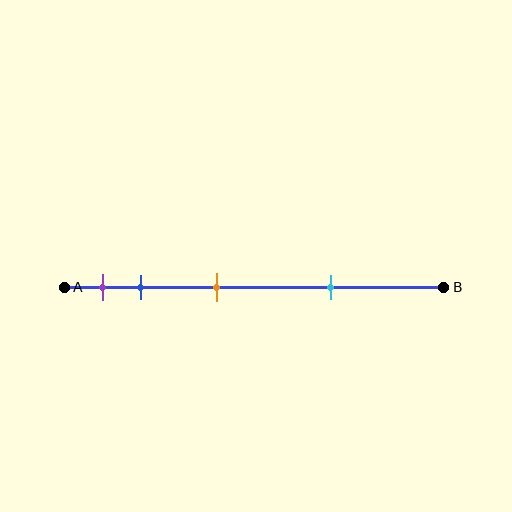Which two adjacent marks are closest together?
The purple and blue marks are the closest adjacent pair.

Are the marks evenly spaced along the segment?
No, the marks are not evenly spaced.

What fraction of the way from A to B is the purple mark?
The purple mark is approximately 10% (0.1) of the way from A to B.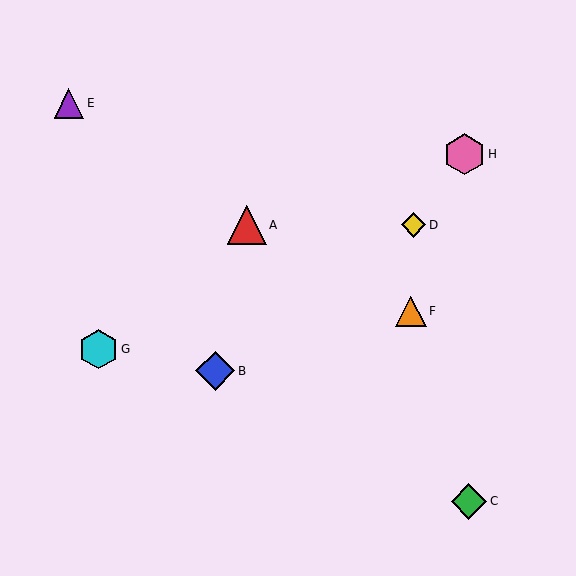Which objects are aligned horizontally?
Objects A, D are aligned horizontally.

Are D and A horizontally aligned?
Yes, both are at y≈225.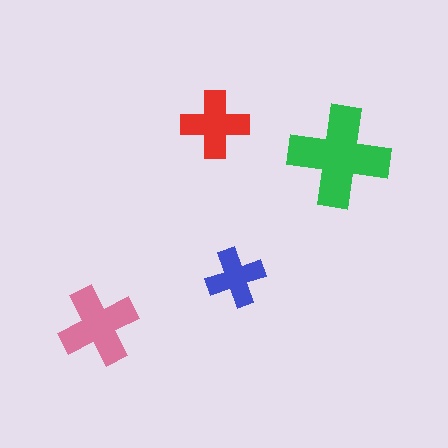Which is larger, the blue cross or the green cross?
The green one.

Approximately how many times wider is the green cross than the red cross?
About 1.5 times wider.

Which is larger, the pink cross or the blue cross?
The pink one.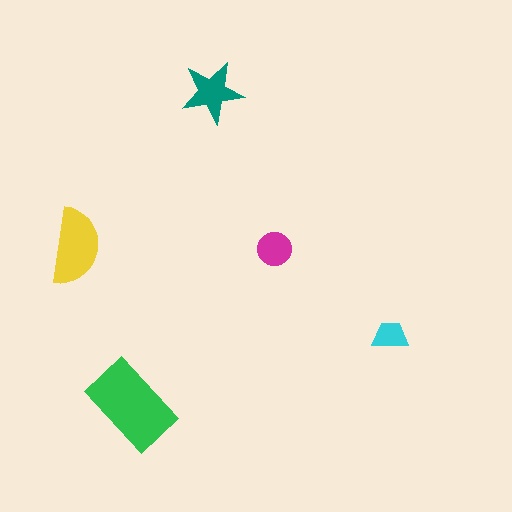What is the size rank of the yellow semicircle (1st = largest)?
2nd.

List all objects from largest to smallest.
The green rectangle, the yellow semicircle, the teal star, the magenta circle, the cyan trapezoid.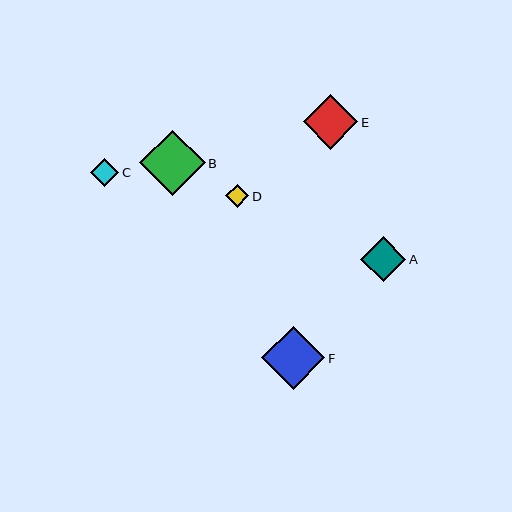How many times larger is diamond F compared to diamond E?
Diamond F is approximately 1.2 times the size of diamond E.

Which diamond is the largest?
Diamond B is the largest with a size of approximately 66 pixels.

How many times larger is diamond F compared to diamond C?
Diamond F is approximately 2.3 times the size of diamond C.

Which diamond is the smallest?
Diamond D is the smallest with a size of approximately 24 pixels.